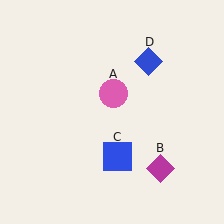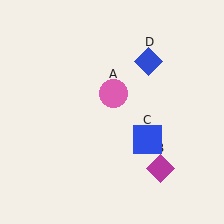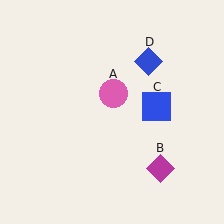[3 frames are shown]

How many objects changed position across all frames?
1 object changed position: blue square (object C).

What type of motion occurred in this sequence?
The blue square (object C) rotated counterclockwise around the center of the scene.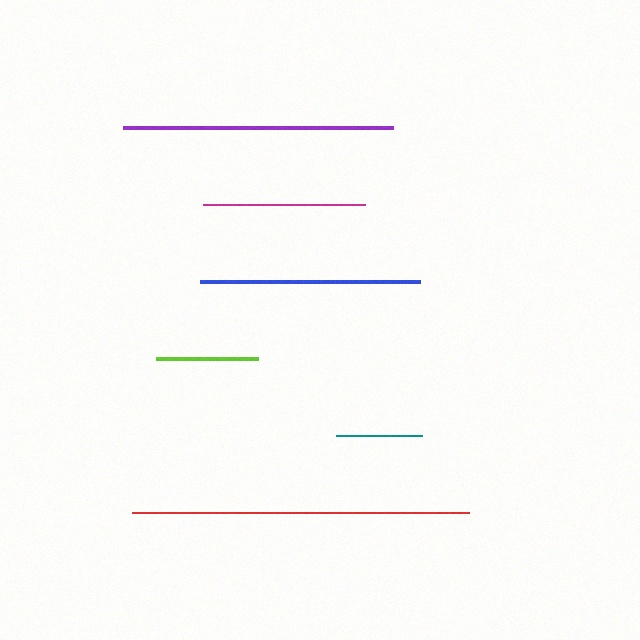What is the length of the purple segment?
The purple segment is approximately 270 pixels long.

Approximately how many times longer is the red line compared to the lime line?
The red line is approximately 3.3 times the length of the lime line.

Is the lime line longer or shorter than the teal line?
The lime line is longer than the teal line.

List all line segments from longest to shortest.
From longest to shortest: red, purple, blue, magenta, lime, teal.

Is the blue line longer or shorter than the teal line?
The blue line is longer than the teal line.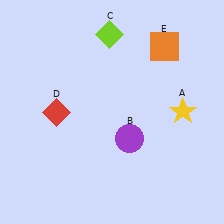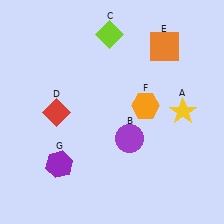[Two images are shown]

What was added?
An orange hexagon (F), a purple hexagon (G) were added in Image 2.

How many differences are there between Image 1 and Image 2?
There are 2 differences between the two images.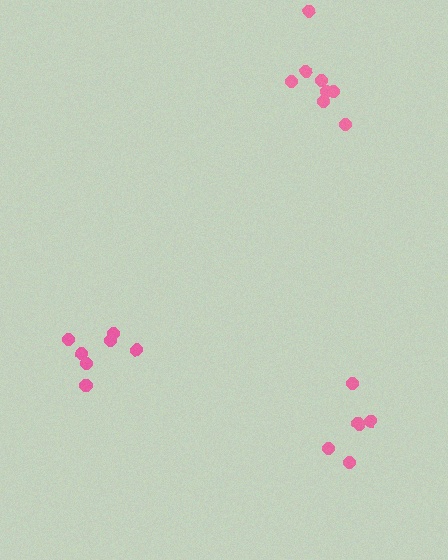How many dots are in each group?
Group 1: 6 dots, Group 2: 7 dots, Group 3: 8 dots (21 total).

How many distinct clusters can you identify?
There are 3 distinct clusters.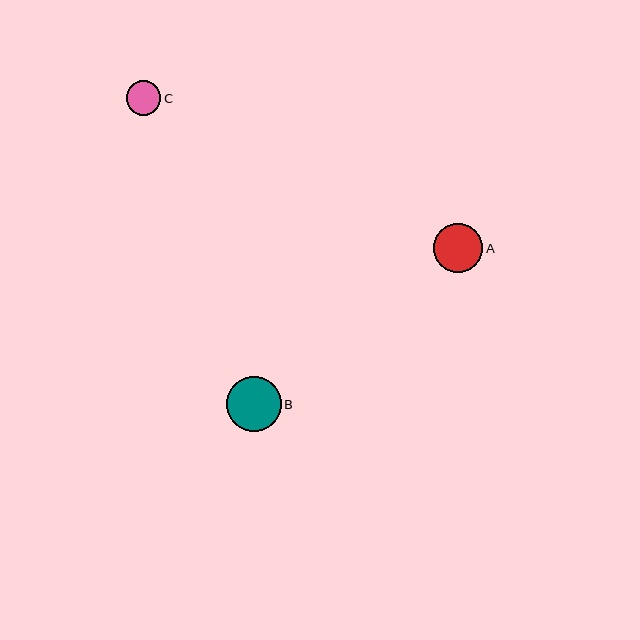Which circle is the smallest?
Circle C is the smallest with a size of approximately 35 pixels.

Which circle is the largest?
Circle B is the largest with a size of approximately 54 pixels.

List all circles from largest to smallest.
From largest to smallest: B, A, C.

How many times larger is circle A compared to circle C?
Circle A is approximately 1.4 times the size of circle C.